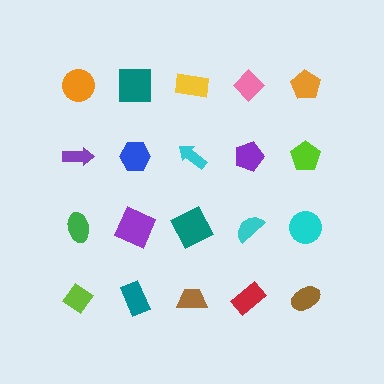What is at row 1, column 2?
A teal square.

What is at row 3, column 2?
A purple square.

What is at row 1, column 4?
A pink diamond.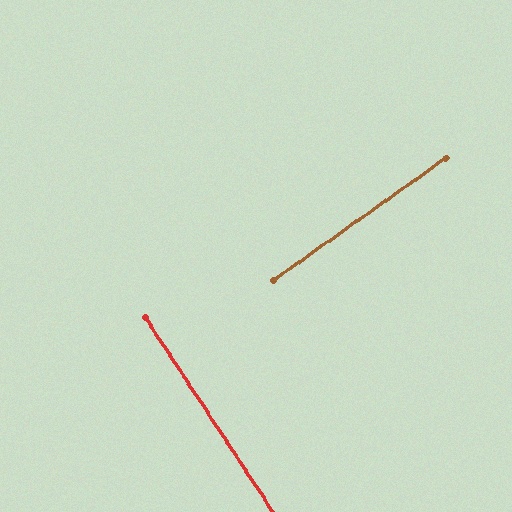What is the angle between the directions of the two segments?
Approximately 88 degrees.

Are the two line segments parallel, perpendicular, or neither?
Perpendicular — they meet at approximately 88°.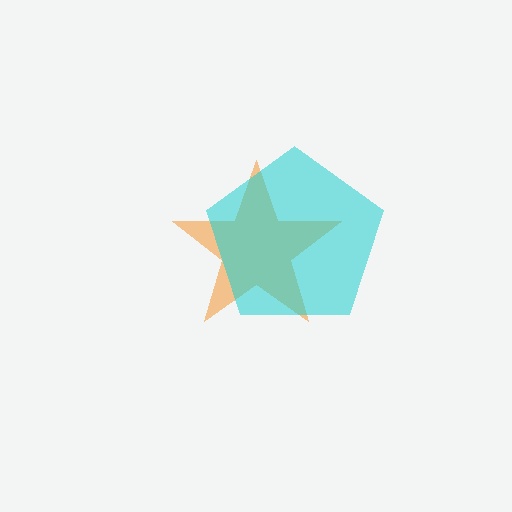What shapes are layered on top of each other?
The layered shapes are: an orange star, a cyan pentagon.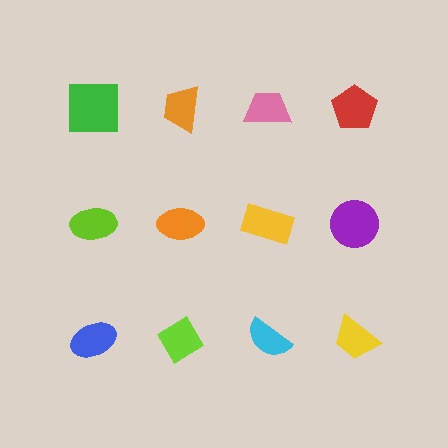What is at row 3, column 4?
A yellow trapezoid.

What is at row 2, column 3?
A yellow rectangle.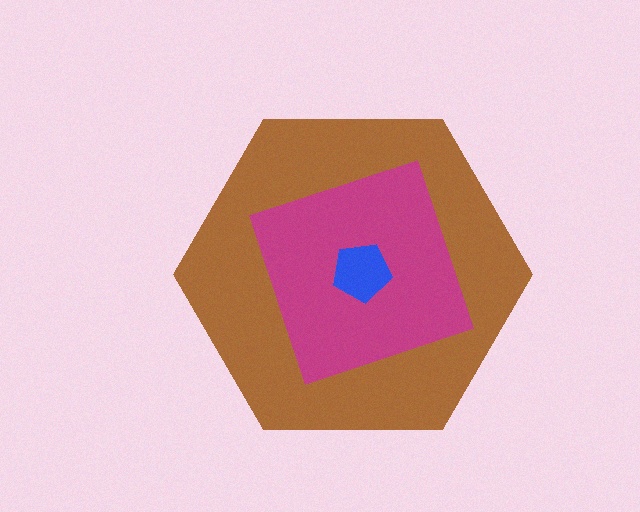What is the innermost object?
The blue pentagon.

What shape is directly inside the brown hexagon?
The magenta diamond.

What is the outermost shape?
The brown hexagon.